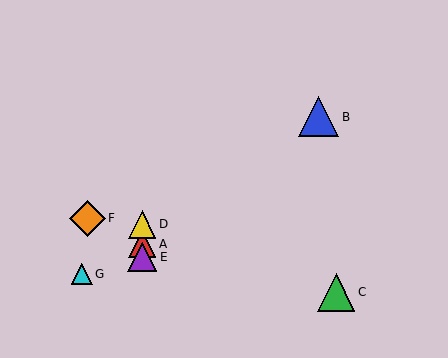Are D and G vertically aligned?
No, D is at x≈142 and G is at x≈82.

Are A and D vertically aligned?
Yes, both are at x≈142.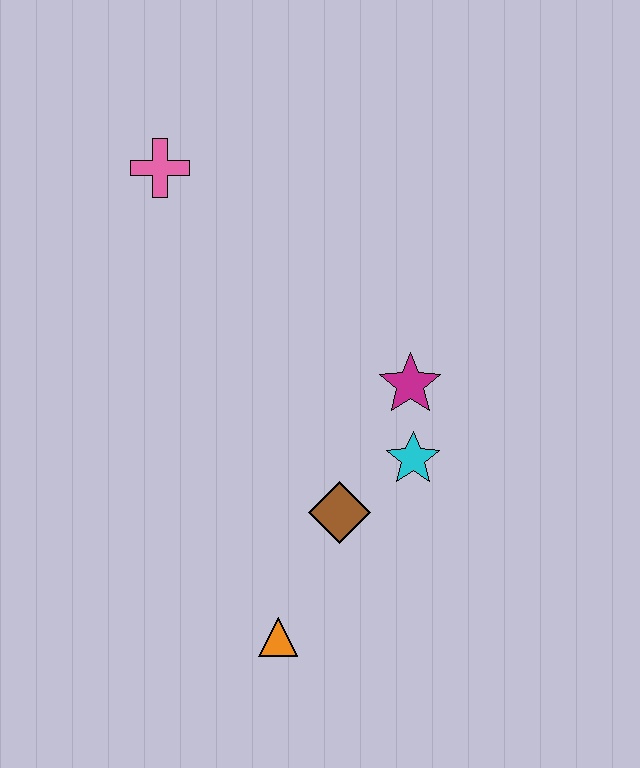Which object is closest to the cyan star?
The magenta star is closest to the cyan star.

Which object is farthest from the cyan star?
The pink cross is farthest from the cyan star.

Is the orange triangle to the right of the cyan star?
No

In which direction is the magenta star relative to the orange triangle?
The magenta star is above the orange triangle.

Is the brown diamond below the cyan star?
Yes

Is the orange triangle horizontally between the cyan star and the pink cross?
Yes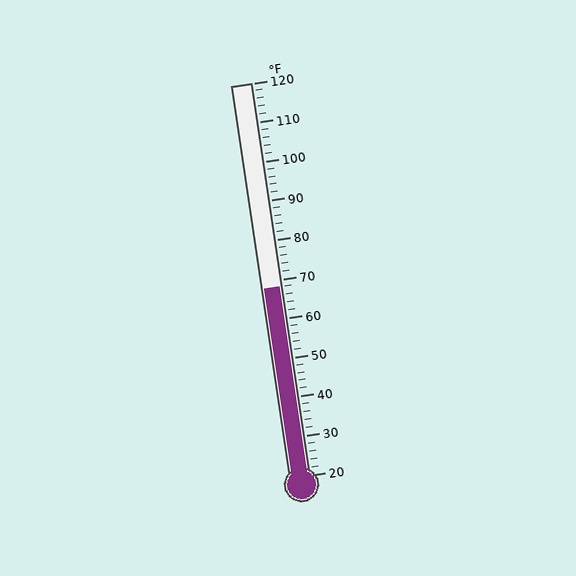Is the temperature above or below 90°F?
The temperature is below 90°F.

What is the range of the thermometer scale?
The thermometer scale ranges from 20°F to 120°F.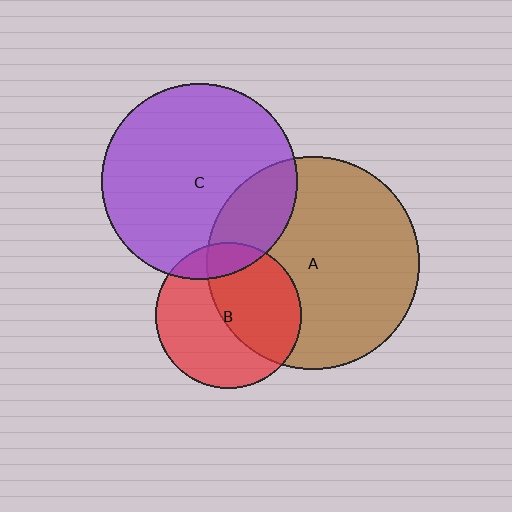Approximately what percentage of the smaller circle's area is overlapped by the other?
Approximately 50%.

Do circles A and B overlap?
Yes.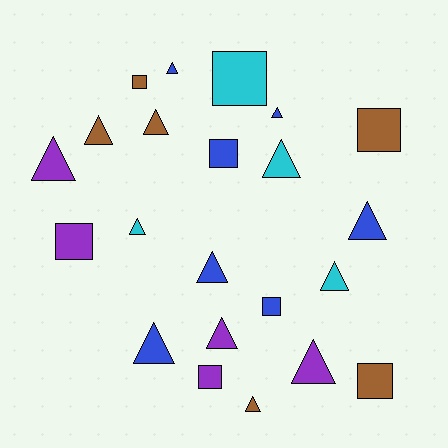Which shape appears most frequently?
Triangle, with 14 objects.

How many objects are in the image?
There are 22 objects.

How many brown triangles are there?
There are 3 brown triangles.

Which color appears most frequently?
Blue, with 7 objects.